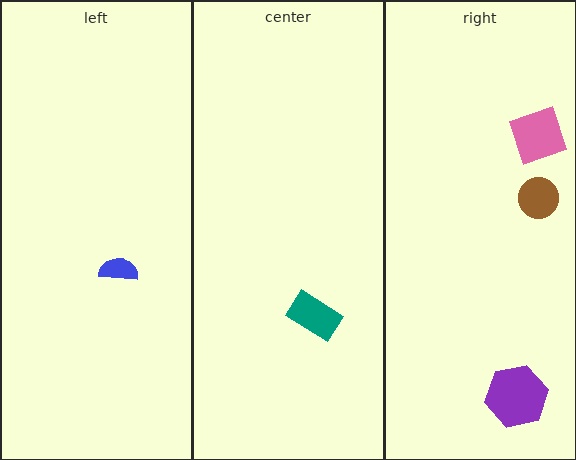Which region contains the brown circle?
The right region.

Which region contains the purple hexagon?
The right region.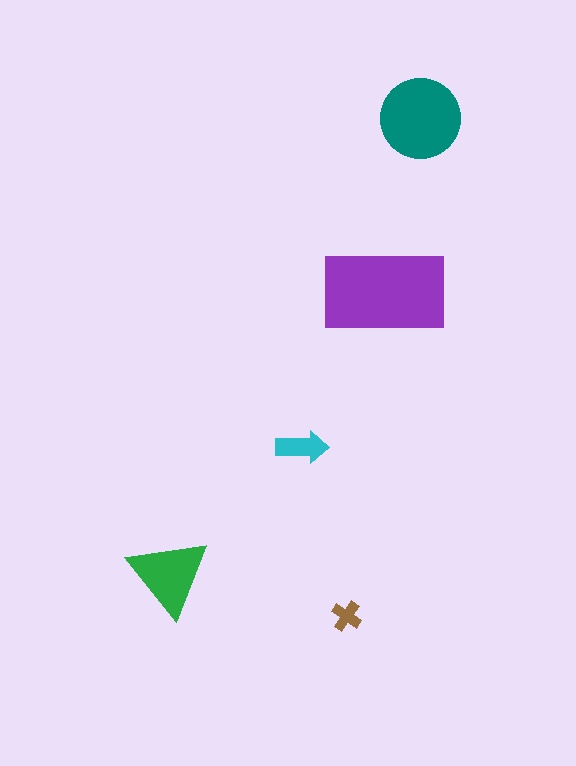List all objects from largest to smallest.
The purple rectangle, the teal circle, the green triangle, the cyan arrow, the brown cross.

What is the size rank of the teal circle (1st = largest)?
2nd.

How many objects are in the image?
There are 5 objects in the image.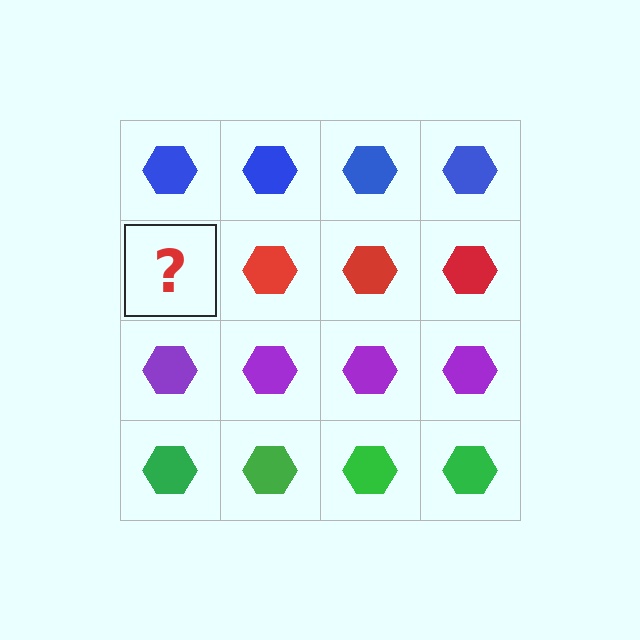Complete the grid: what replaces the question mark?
The question mark should be replaced with a red hexagon.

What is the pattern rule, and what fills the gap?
The rule is that each row has a consistent color. The gap should be filled with a red hexagon.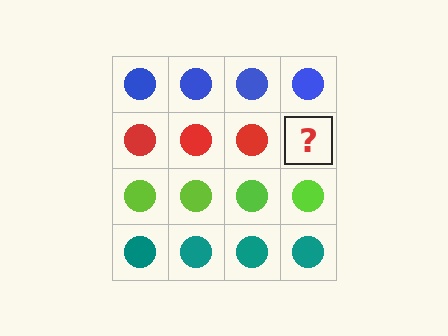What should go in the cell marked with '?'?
The missing cell should contain a red circle.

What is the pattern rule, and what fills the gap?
The rule is that each row has a consistent color. The gap should be filled with a red circle.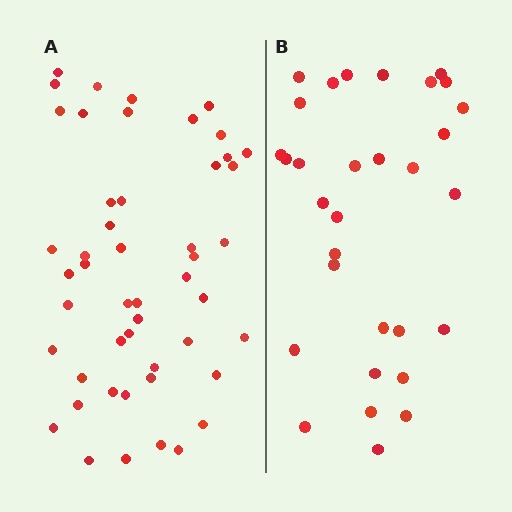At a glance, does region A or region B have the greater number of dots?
Region A (the left region) has more dots.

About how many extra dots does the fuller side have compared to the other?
Region A has approximately 20 more dots than region B.